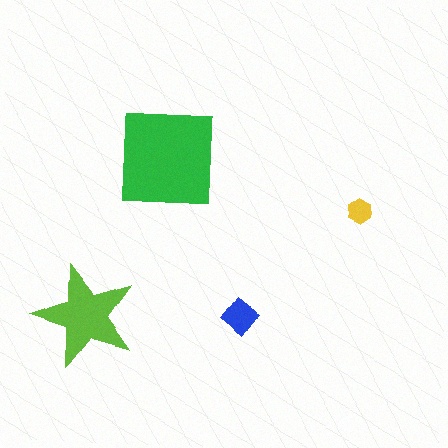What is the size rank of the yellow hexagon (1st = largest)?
4th.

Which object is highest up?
The green square is topmost.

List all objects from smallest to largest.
The yellow hexagon, the blue diamond, the lime star, the green square.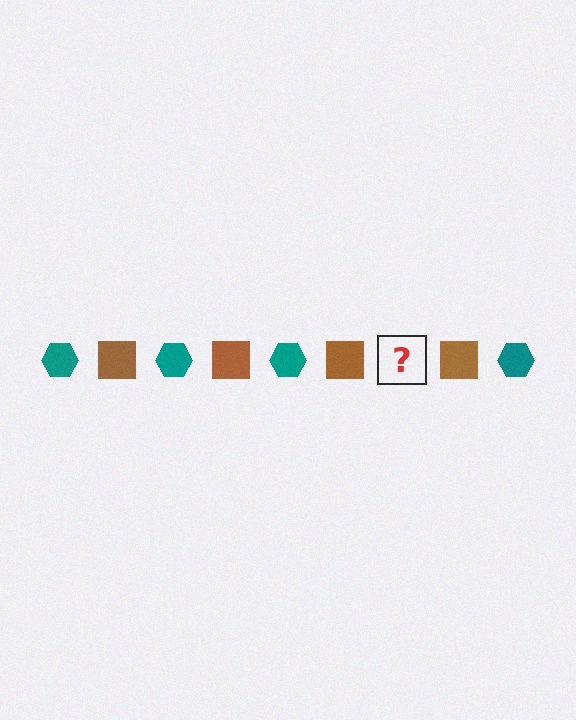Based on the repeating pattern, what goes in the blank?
The blank should be a teal hexagon.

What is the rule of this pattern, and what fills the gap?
The rule is that the pattern alternates between teal hexagon and brown square. The gap should be filled with a teal hexagon.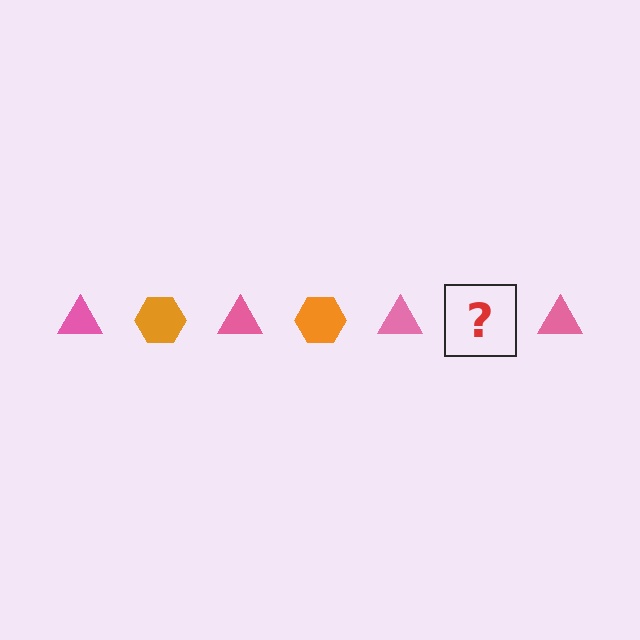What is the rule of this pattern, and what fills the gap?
The rule is that the pattern alternates between pink triangle and orange hexagon. The gap should be filled with an orange hexagon.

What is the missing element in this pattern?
The missing element is an orange hexagon.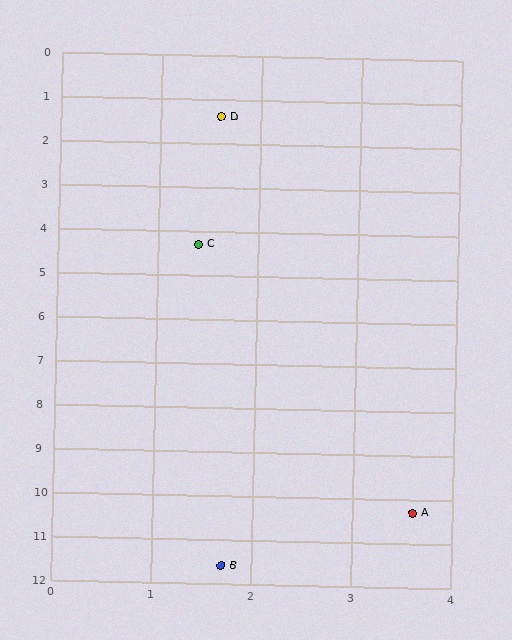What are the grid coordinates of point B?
Point B is at approximately (1.7, 11.6).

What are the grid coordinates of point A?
Point A is at approximately (3.6, 10.3).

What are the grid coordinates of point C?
Point C is at approximately (1.4, 4.3).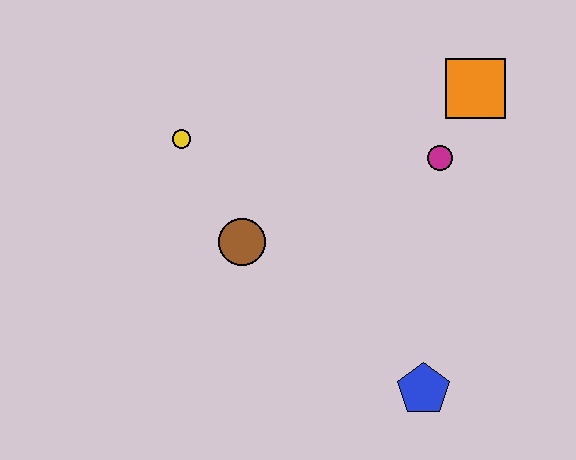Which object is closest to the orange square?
The magenta circle is closest to the orange square.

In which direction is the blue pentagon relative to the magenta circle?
The blue pentagon is below the magenta circle.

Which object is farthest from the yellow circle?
The blue pentagon is farthest from the yellow circle.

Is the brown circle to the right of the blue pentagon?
No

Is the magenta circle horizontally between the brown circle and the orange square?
Yes